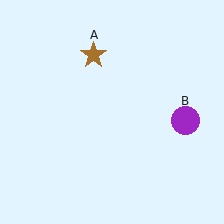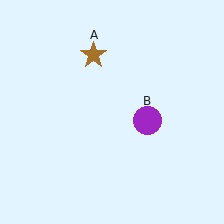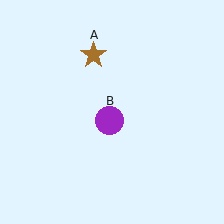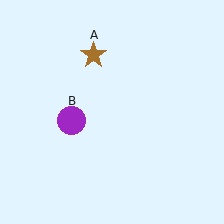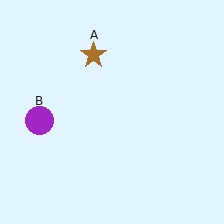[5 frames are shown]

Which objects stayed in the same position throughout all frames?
Brown star (object A) remained stationary.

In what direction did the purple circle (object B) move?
The purple circle (object B) moved left.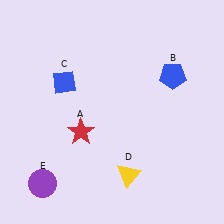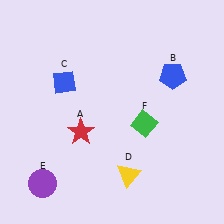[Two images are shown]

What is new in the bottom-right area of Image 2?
A green diamond (F) was added in the bottom-right area of Image 2.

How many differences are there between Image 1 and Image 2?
There is 1 difference between the two images.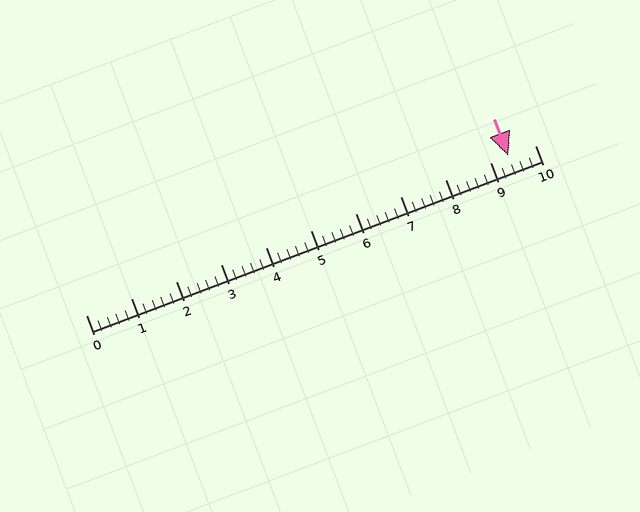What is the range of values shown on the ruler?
The ruler shows values from 0 to 10.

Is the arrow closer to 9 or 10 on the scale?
The arrow is closer to 9.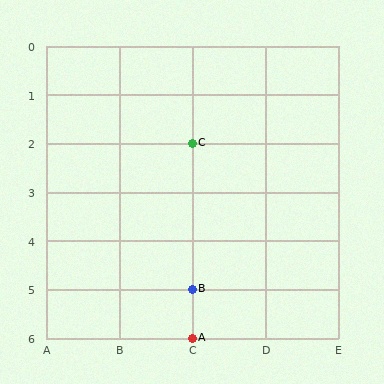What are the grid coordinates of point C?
Point C is at grid coordinates (C, 2).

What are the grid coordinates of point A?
Point A is at grid coordinates (C, 6).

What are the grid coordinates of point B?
Point B is at grid coordinates (C, 5).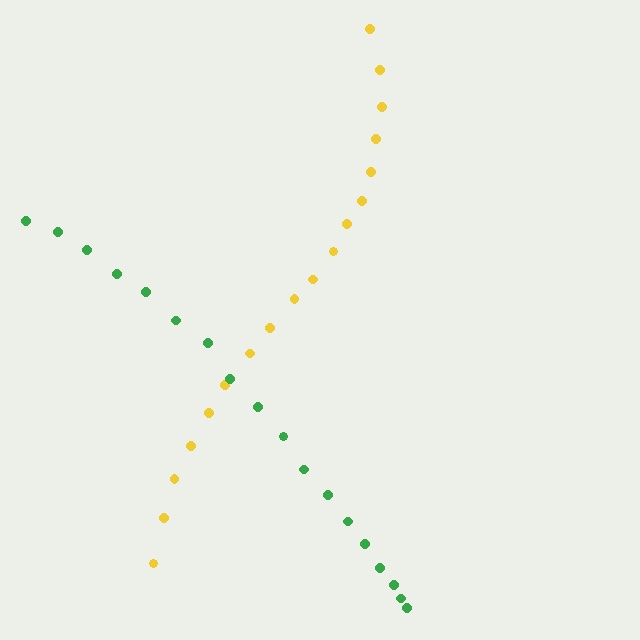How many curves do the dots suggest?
There are 2 distinct paths.